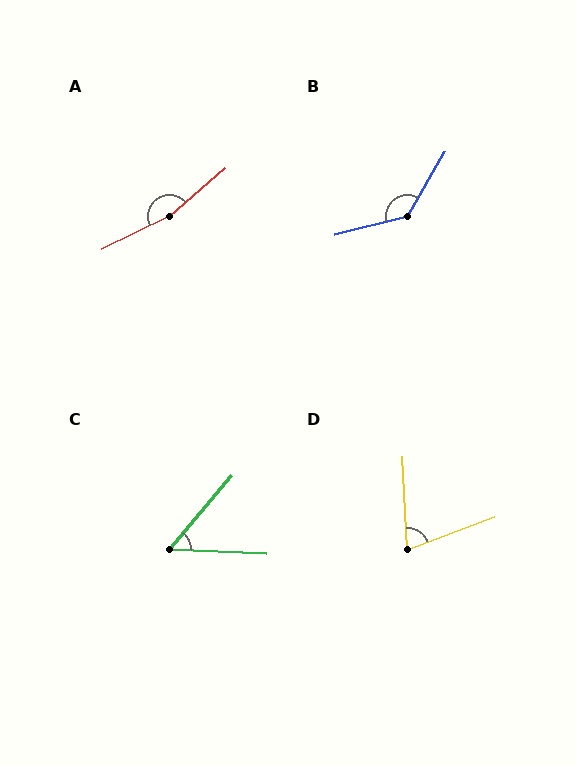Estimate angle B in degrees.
Approximately 134 degrees.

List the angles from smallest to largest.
C (53°), D (72°), B (134°), A (165°).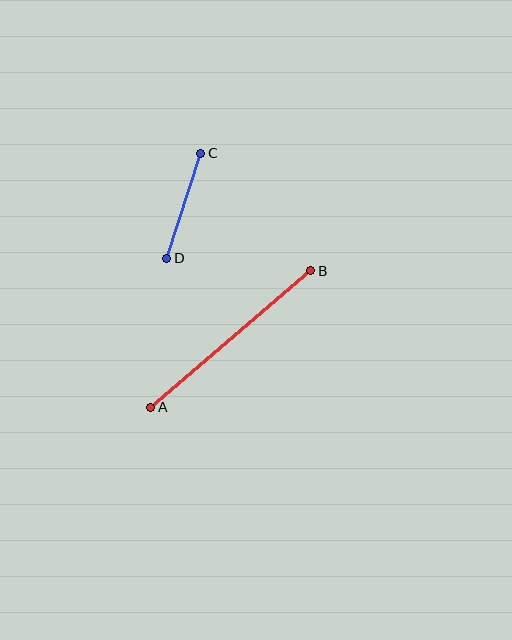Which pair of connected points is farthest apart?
Points A and B are farthest apart.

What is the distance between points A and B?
The distance is approximately 210 pixels.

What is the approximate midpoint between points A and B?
The midpoint is at approximately (231, 339) pixels.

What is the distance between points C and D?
The distance is approximately 110 pixels.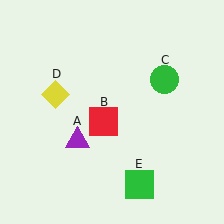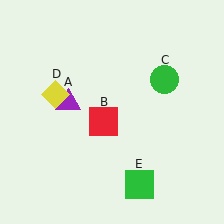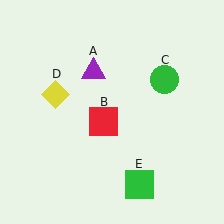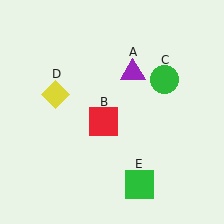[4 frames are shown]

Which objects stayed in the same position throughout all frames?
Red square (object B) and green circle (object C) and yellow diamond (object D) and green square (object E) remained stationary.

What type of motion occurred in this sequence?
The purple triangle (object A) rotated clockwise around the center of the scene.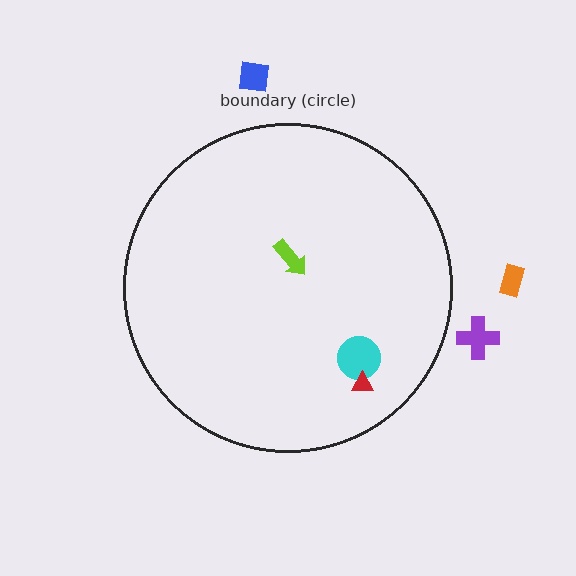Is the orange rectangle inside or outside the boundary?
Outside.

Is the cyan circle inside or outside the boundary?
Inside.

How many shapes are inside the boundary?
3 inside, 3 outside.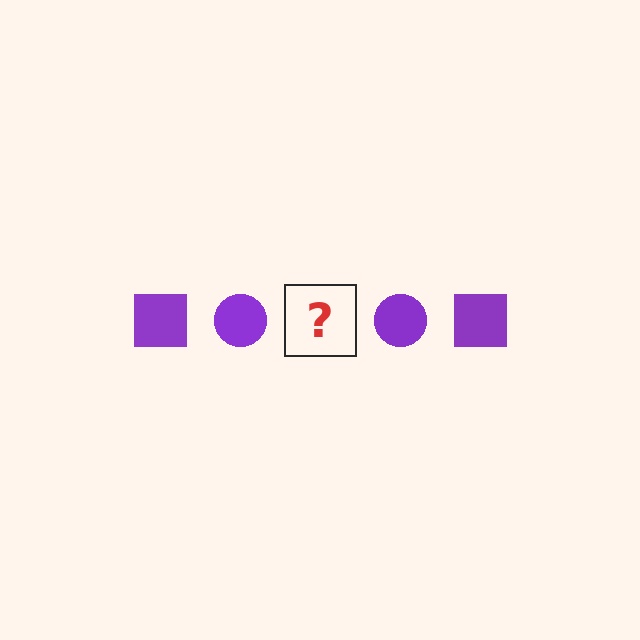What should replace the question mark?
The question mark should be replaced with a purple square.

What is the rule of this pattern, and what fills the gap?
The rule is that the pattern cycles through square, circle shapes in purple. The gap should be filled with a purple square.